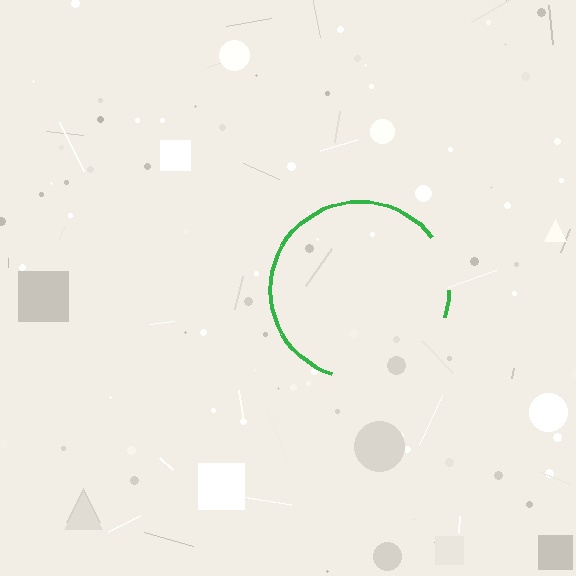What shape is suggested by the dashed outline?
The dashed outline suggests a circle.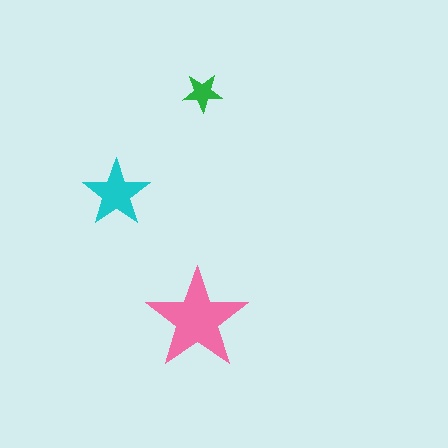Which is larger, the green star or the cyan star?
The cyan one.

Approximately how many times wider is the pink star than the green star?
About 2.5 times wider.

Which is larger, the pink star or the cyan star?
The pink one.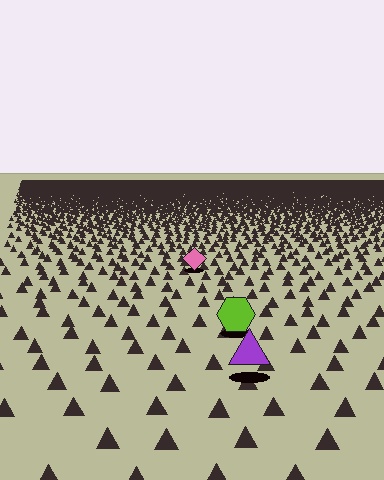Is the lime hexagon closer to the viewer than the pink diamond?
Yes. The lime hexagon is closer — you can tell from the texture gradient: the ground texture is coarser near it.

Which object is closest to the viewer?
The purple triangle is closest. The texture marks near it are larger and more spread out.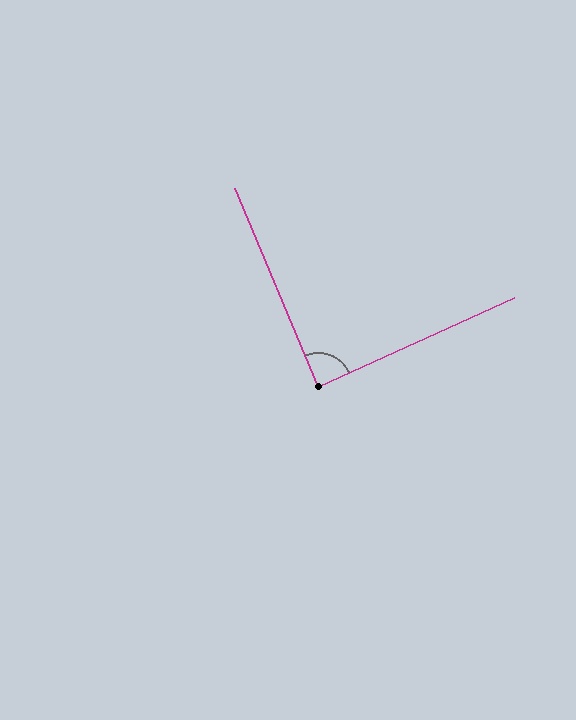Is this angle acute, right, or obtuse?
It is approximately a right angle.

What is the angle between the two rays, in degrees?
Approximately 88 degrees.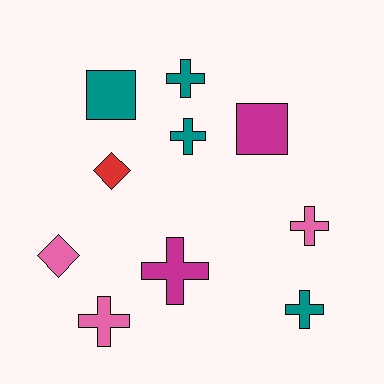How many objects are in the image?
There are 10 objects.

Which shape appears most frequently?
Cross, with 6 objects.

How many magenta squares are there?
There is 1 magenta square.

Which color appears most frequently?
Teal, with 4 objects.